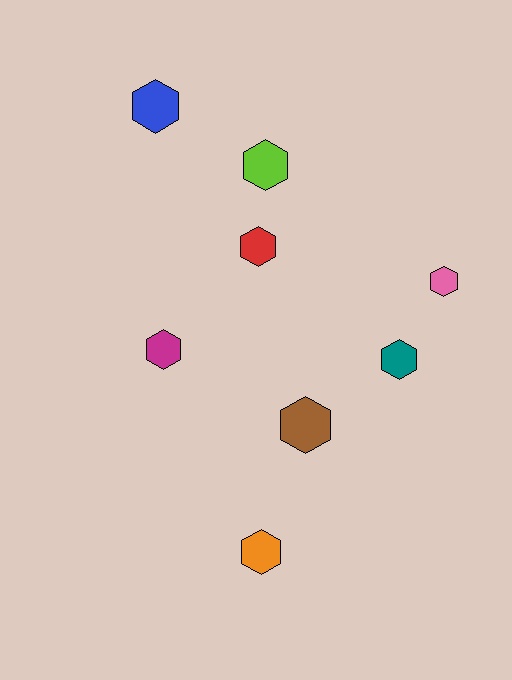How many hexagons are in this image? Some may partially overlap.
There are 8 hexagons.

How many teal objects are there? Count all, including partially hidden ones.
There is 1 teal object.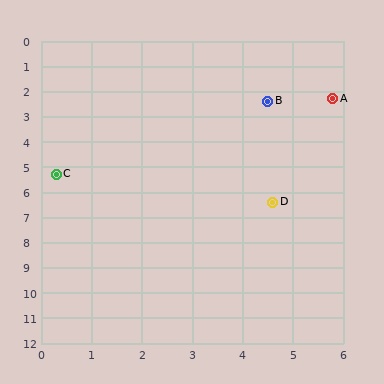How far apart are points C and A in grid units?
Points C and A are about 6.3 grid units apart.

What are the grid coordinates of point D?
Point D is at approximately (4.6, 6.4).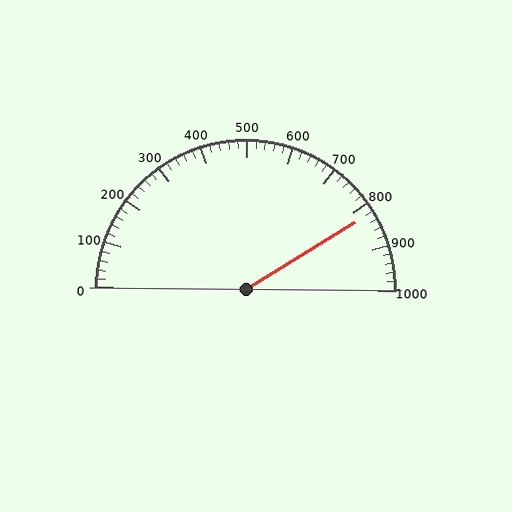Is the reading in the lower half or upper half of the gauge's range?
The reading is in the upper half of the range (0 to 1000).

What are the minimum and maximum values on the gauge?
The gauge ranges from 0 to 1000.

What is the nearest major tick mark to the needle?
The nearest major tick mark is 800.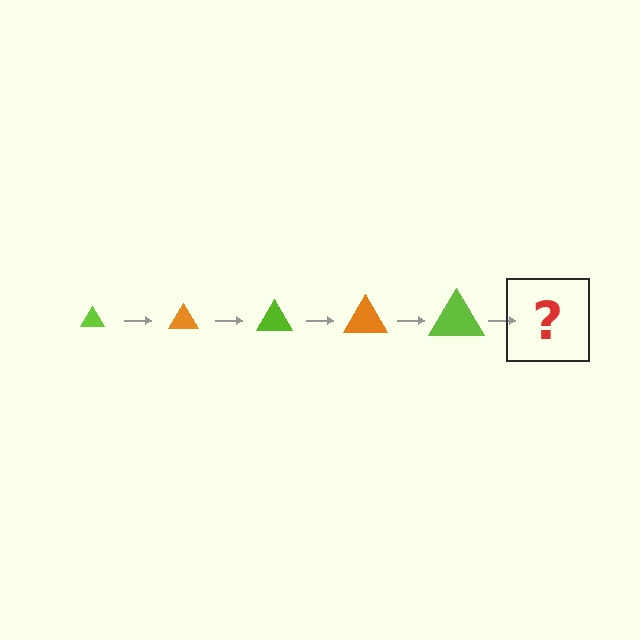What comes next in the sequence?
The next element should be an orange triangle, larger than the previous one.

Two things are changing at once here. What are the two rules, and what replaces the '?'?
The two rules are that the triangle grows larger each step and the color cycles through lime and orange. The '?' should be an orange triangle, larger than the previous one.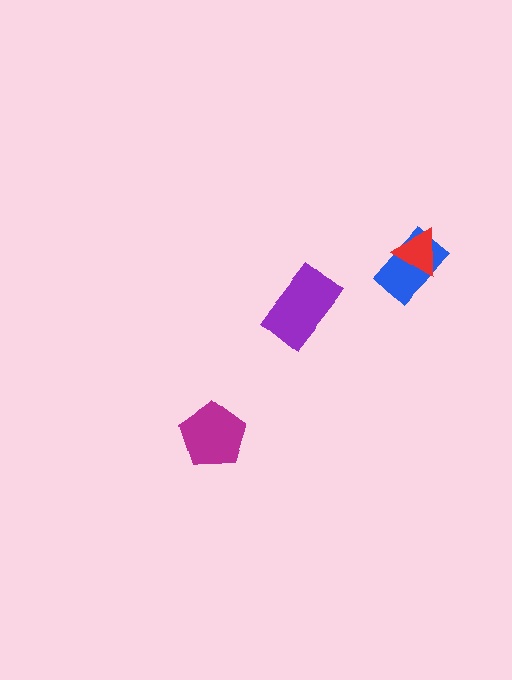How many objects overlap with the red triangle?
1 object overlaps with the red triangle.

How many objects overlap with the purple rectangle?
0 objects overlap with the purple rectangle.